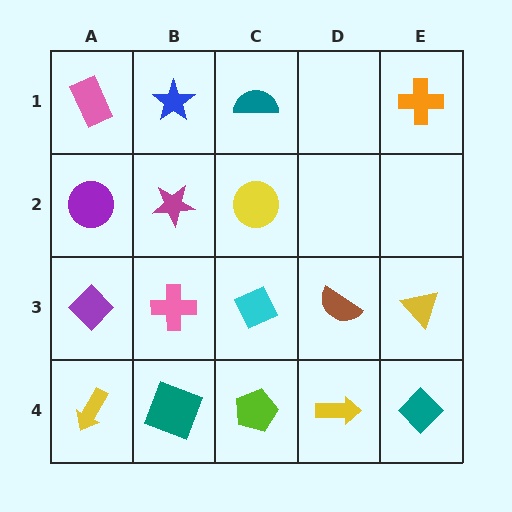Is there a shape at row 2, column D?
No, that cell is empty.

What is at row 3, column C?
A cyan diamond.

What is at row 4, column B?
A teal square.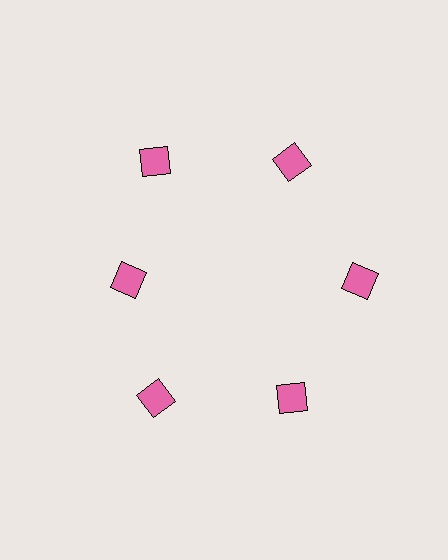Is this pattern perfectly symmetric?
No. The 6 pink squares are arranged in a ring, but one element near the 9 o'clock position is pulled inward toward the center, breaking the 6-fold rotational symmetry.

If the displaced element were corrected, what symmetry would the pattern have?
It would have 6-fold rotational symmetry — the pattern would map onto itself every 60 degrees.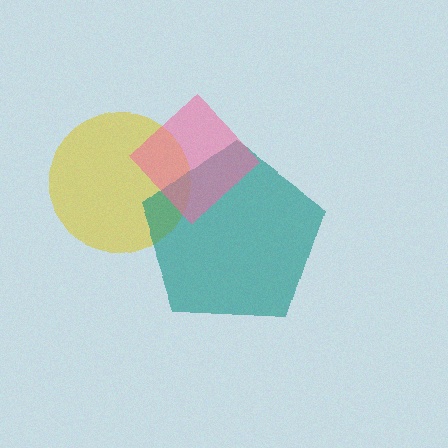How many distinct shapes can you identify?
There are 3 distinct shapes: a yellow circle, a teal pentagon, a pink diamond.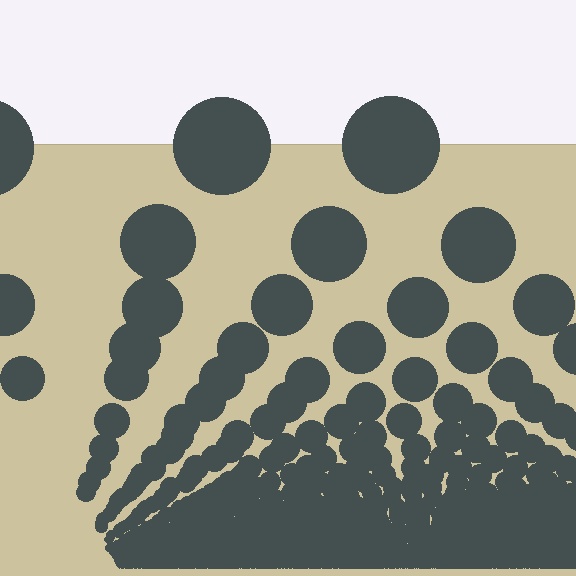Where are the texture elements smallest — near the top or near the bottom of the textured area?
Near the bottom.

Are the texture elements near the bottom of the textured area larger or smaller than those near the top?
Smaller. The gradient is inverted — elements near the bottom are smaller and denser.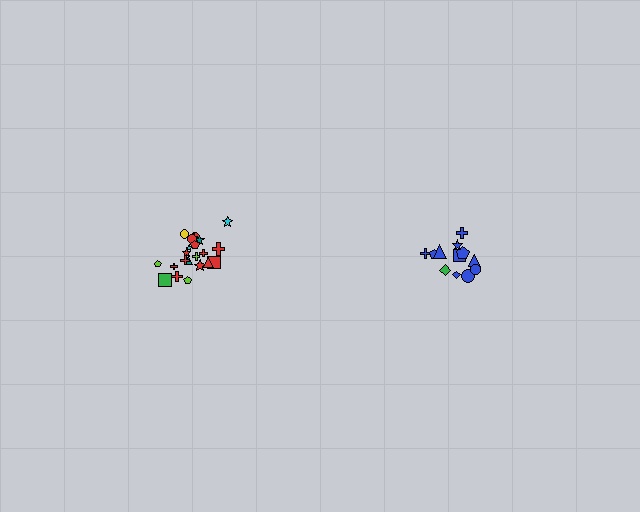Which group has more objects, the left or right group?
The left group.